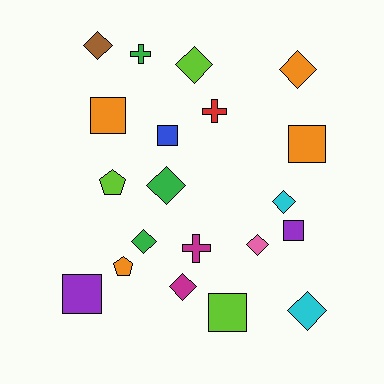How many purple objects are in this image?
There are 2 purple objects.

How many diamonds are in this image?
There are 9 diamonds.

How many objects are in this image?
There are 20 objects.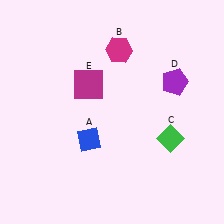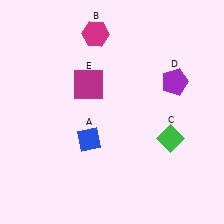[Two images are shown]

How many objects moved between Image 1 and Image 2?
1 object moved between the two images.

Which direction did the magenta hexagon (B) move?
The magenta hexagon (B) moved left.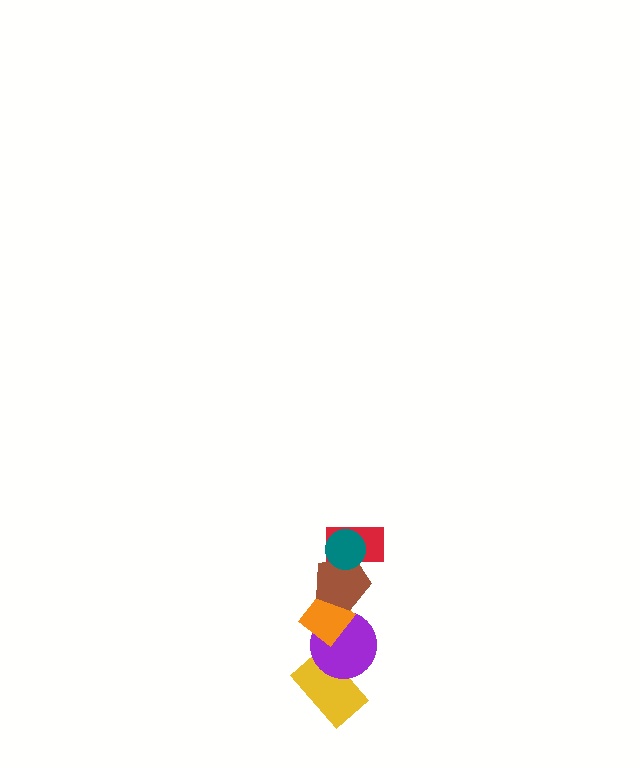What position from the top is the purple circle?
The purple circle is 5th from the top.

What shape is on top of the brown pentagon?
The red rectangle is on top of the brown pentagon.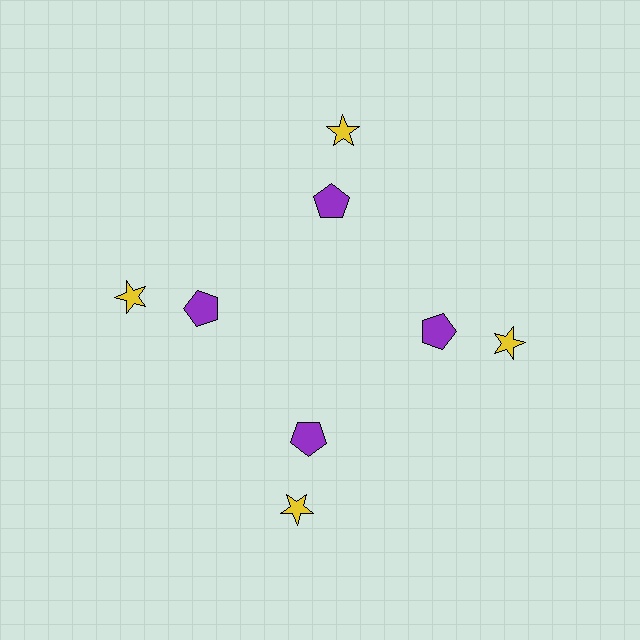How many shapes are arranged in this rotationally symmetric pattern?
There are 8 shapes, arranged in 4 groups of 2.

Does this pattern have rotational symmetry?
Yes, this pattern has 4-fold rotational symmetry. It looks the same after rotating 90 degrees around the center.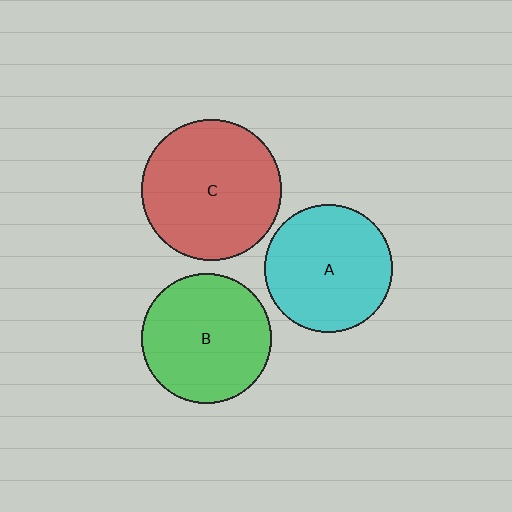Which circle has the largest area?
Circle C (red).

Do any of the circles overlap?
No, none of the circles overlap.